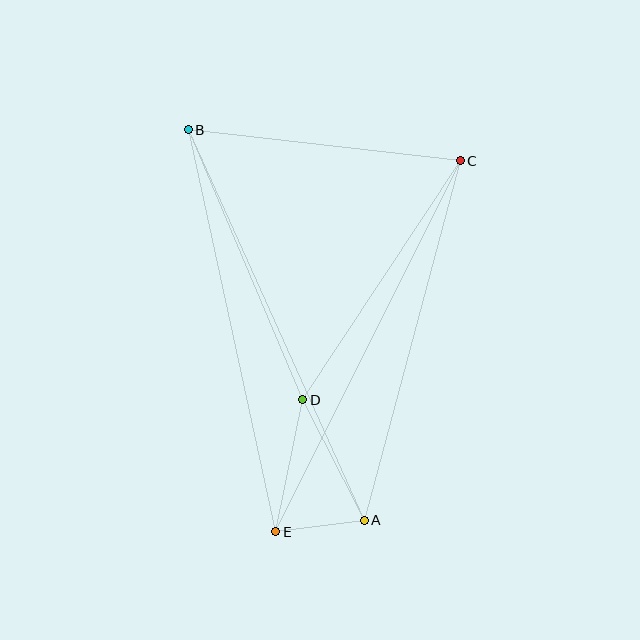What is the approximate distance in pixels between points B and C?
The distance between B and C is approximately 274 pixels.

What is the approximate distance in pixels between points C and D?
The distance between C and D is approximately 287 pixels.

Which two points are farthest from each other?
Points A and B are farthest from each other.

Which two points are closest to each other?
Points A and E are closest to each other.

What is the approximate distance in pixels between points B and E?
The distance between B and E is approximately 411 pixels.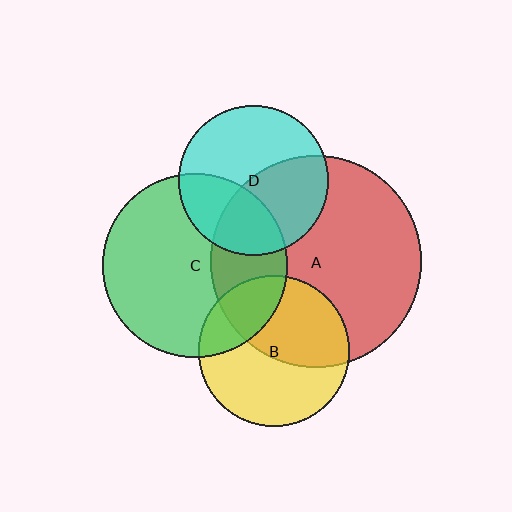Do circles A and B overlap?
Yes.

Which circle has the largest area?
Circle A (red).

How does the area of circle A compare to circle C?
Approximately 1.3 times.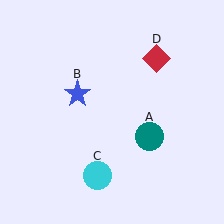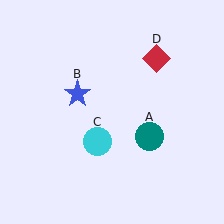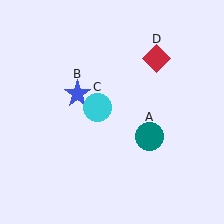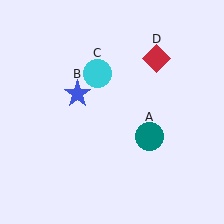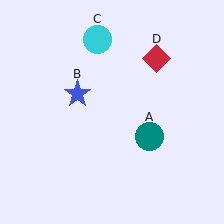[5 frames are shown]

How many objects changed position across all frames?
1 object changed position: cyan circle (object C).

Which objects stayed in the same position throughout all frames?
Teal circle (object A) and blue star (object B) and red diamond (object D) remained stationary.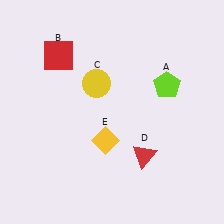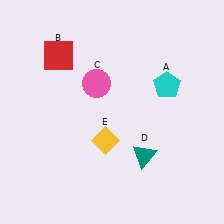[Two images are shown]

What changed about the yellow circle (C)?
In Image 1, C is yellow. In Image 2, it changed to pink.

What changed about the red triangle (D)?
In Image 1, D is red. In Image 2, it changed to teal.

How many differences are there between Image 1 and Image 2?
There are 3 differences between the two images.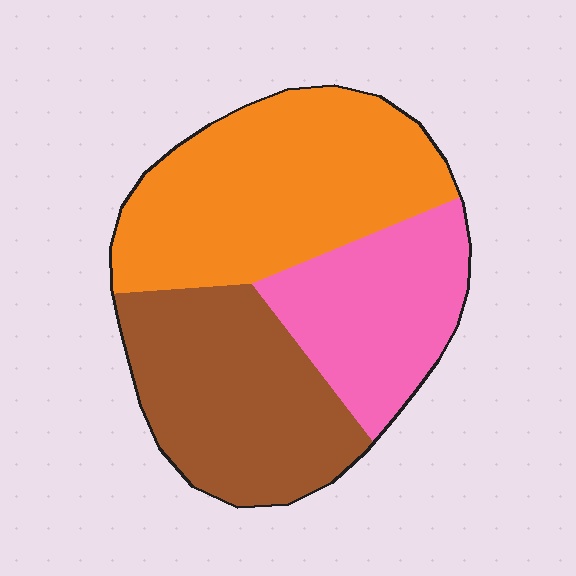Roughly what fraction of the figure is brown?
Brown takes up between a quarter and a half of the figure.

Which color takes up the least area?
Pink, at roughly 25%.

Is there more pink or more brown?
Brown.